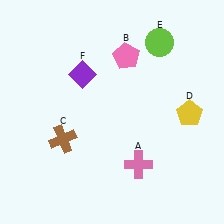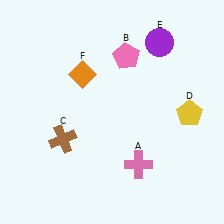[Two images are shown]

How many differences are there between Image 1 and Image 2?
There are 2 differences between the two images.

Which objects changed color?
E changed from lime to purple. F changed from purple to orange.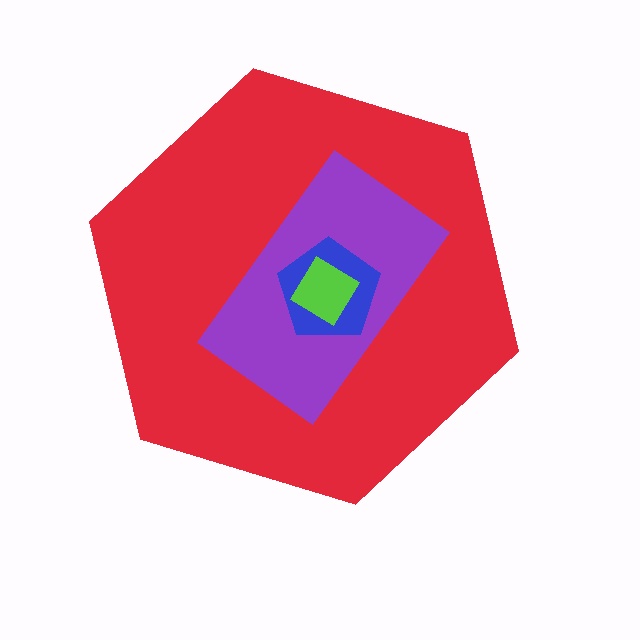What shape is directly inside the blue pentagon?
The lime diamond.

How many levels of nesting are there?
4.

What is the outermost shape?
The red hexagon.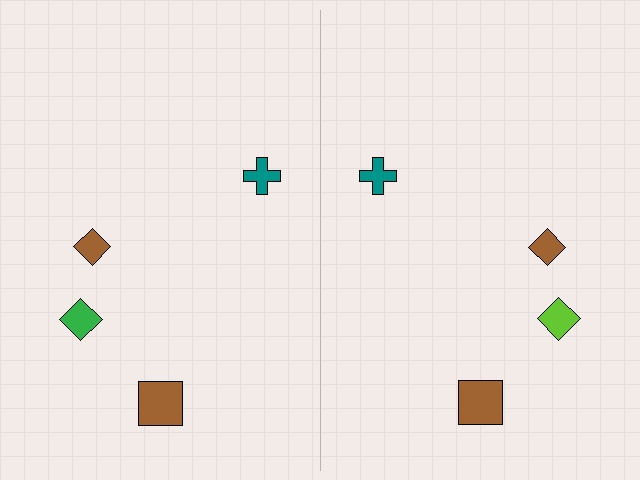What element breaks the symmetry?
The lime diamond on the right side breaks the symmetry — its mirror counterpart is green.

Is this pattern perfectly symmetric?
No, the pattern is not perfectly symmetric. The lime diamond on the right side breaks the symmetry — its mirror counterpart is green.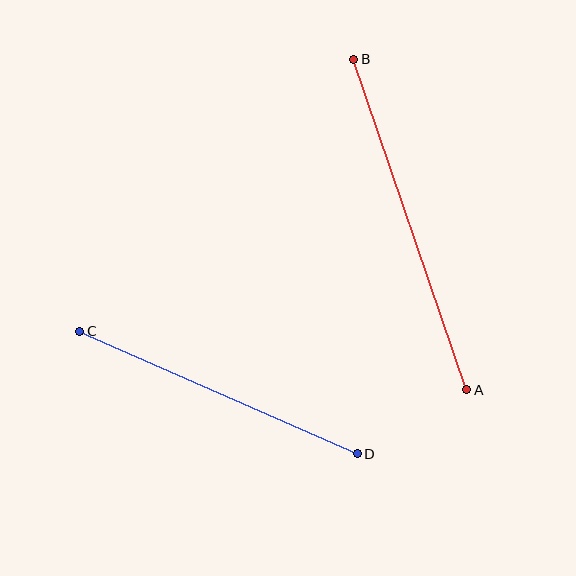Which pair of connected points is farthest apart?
Points A and B are farthest apart.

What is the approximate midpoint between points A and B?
The midpoint is at approximately (410, 224) pixels.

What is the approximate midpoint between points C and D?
The midpoint is at approximately (218, 393) pixels.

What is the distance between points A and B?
The distance is approximately 349 pixels.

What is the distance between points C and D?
The distance is approximately 303 pixels.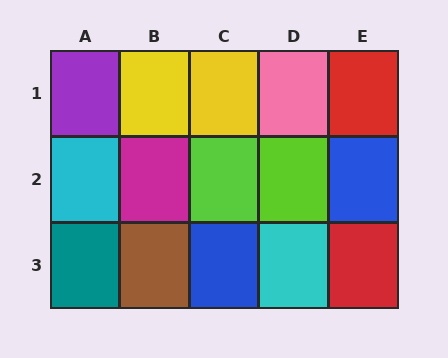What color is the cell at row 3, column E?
Red.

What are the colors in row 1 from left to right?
Purple, yellow, yellow, pink, red.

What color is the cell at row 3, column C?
Blue.